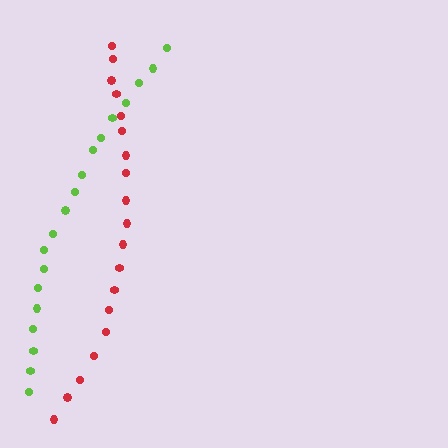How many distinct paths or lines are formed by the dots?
There are 2 distinct paths.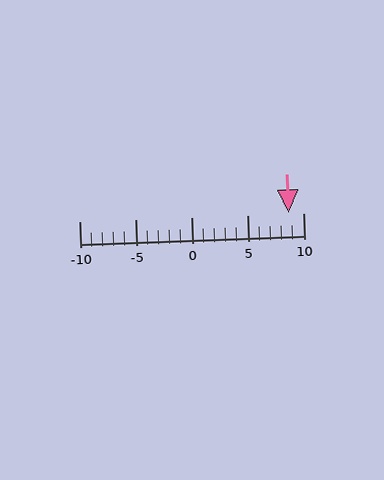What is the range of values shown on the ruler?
The ruler shows values from -10 to 10.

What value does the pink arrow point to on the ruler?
The pink arrow points to approximately 9.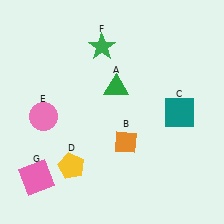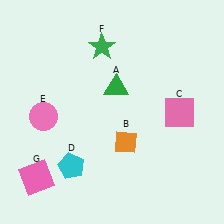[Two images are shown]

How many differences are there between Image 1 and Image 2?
There are 2 differences between the two images.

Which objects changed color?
C changed from teal to pink. D changed from yellow to cyan.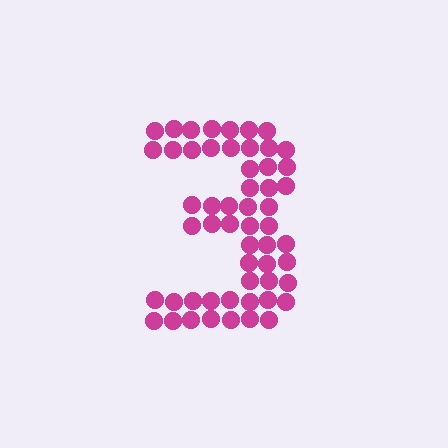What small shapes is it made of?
It is made of small circles.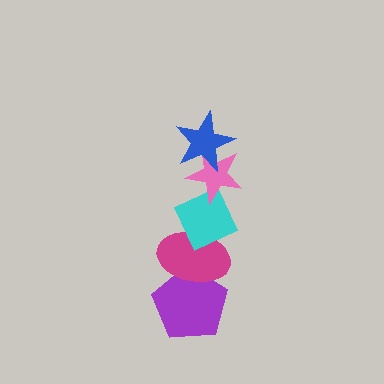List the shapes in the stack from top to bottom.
From top to bottom: the blue star, the pink star, the cyan diamond, the magenta ellipse, the purple pentagon.